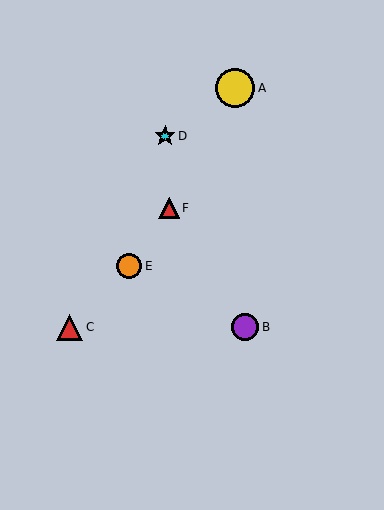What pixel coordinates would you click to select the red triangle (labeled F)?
Click at (169, 208) to select the red triangle F.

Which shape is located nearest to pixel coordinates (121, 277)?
The orange circle (labeled E) at (129, 266) is nearest to that location.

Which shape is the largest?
The yellow circle (labeled A) is the largest.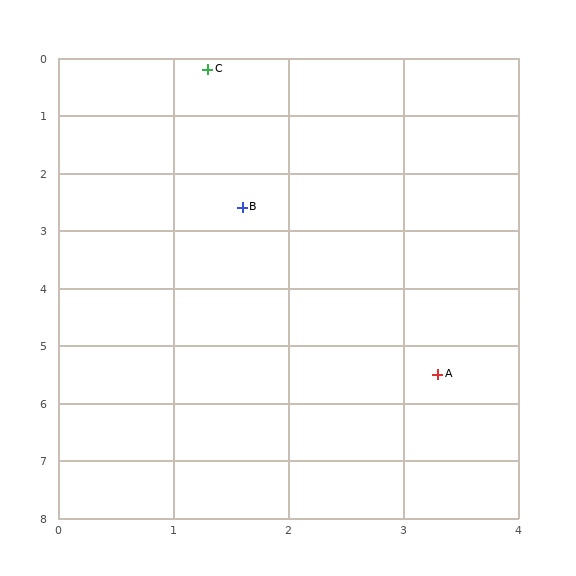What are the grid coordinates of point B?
Point B is at approximately (1.6, 2.6).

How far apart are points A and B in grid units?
Points A and B are about 3.4 grid units apart.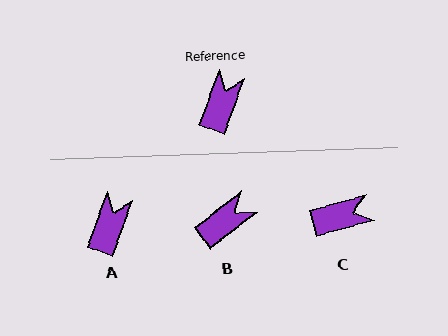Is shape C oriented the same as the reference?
No, it is off by about 55 degrees.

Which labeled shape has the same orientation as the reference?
A.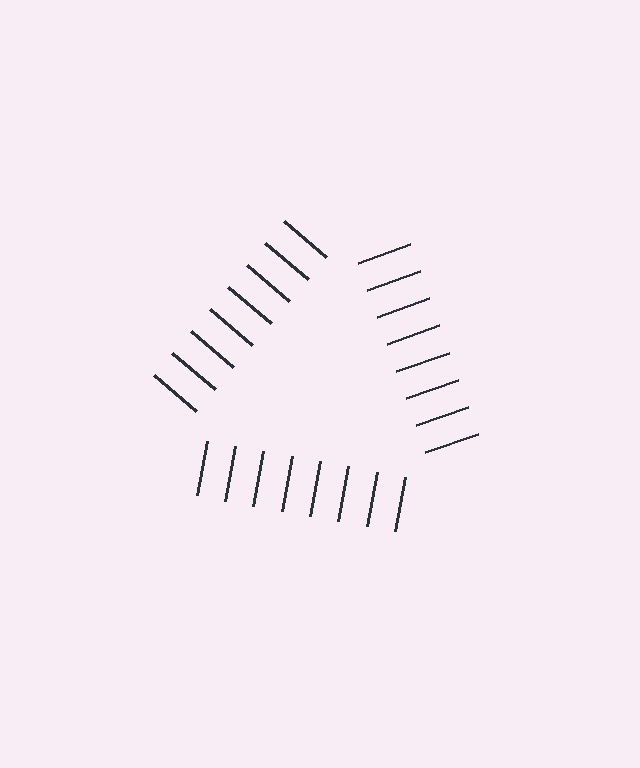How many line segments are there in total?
24 — 8 along each of the 3 edges.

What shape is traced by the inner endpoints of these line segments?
An illusory triangle — the line segments terminate on its edges but no continuous stroke is drawn.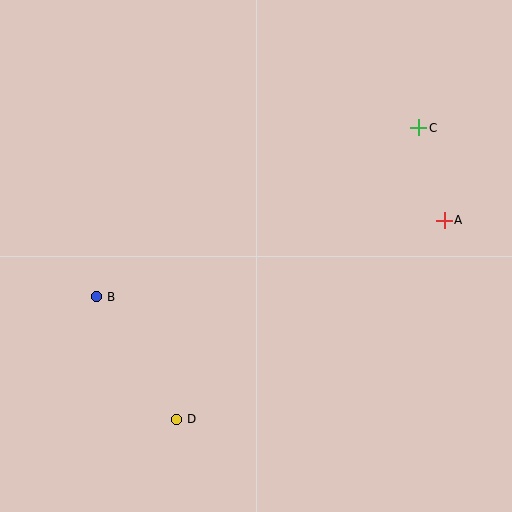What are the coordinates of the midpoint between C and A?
The midpoint between C and A is at (431, 174).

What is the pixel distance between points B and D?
The distance between B and D is 147 pixels.